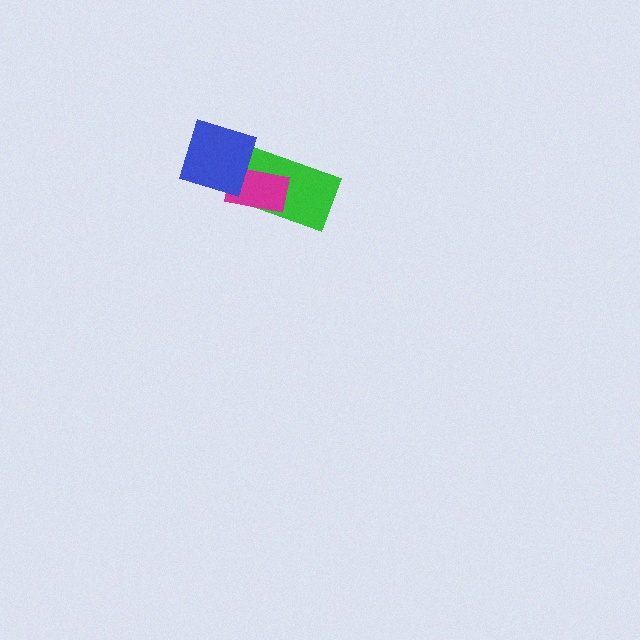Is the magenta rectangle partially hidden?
Yes, it is partially covered by another shape.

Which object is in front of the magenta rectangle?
The blue diamond is in front of the magenta rectangle.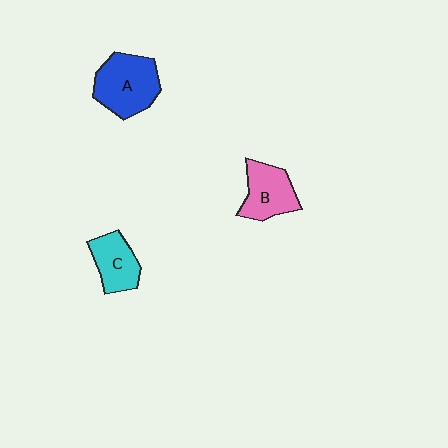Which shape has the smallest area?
Shape C (cyan).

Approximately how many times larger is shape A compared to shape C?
Approximately 1.5 times.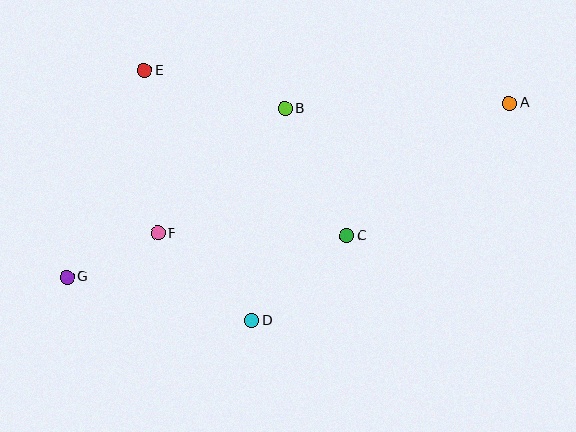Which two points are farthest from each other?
Points A and G are farthest from each other.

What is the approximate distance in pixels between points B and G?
The distance between B and G is approximately 275 pixels.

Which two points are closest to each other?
Points F and G are closest to each other.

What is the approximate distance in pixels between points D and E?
The distance between D and E is approximately 272 pixels.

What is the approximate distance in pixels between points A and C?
The distance between A and C is approximately 210 pixels.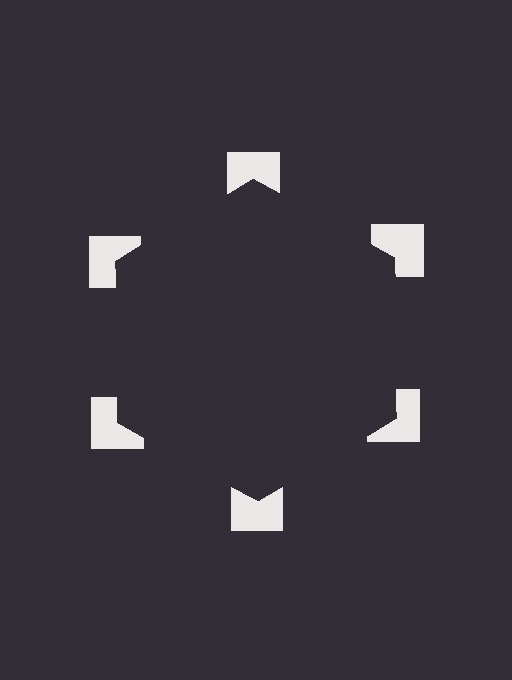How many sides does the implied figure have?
6 sides.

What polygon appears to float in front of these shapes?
An illusory hexagon — its edges are inferred from the aligned wedge cuts in the notched squares, not physically drawn.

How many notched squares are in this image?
There are 6 — one at each vertex of the illusory hexagon.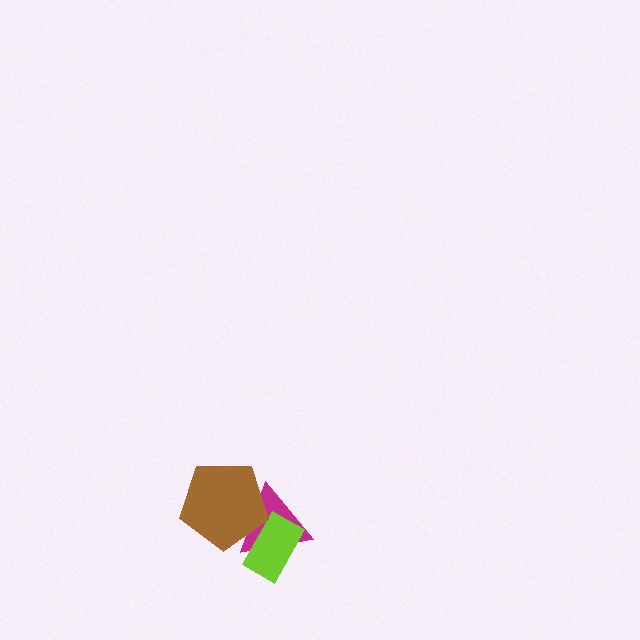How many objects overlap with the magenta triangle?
2 objects overlap with the magenta triangle.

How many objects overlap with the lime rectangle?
2 objects overlap with the lime rectangle.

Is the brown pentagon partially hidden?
No, no other shape covers it.